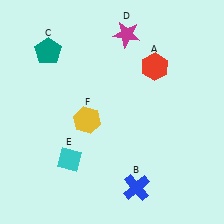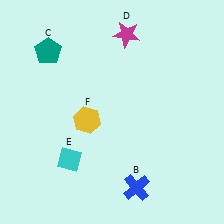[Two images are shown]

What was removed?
The red hexagon (A) was removed in Image 2.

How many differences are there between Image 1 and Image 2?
There is 1 difference between the two images.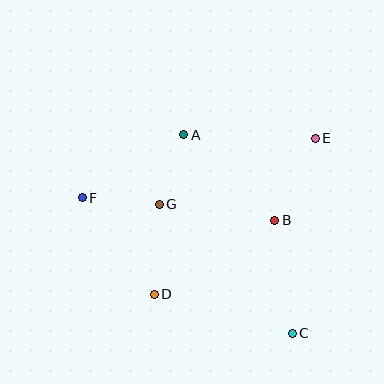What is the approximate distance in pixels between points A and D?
The distance between A and D is approximately 162 pixels.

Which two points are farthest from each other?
Points C and F are farthest from each other.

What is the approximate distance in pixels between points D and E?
The distance between D and E is approximately 224 pixels.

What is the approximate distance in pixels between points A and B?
The distance between A and B is approximately 125 pixels.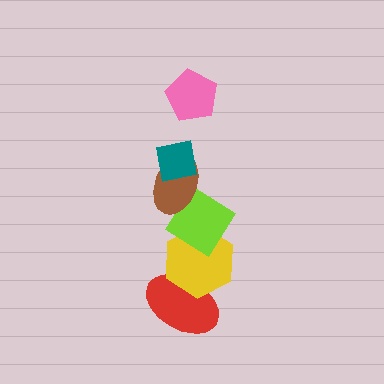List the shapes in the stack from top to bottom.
From top to bottom: the pink pentagon, the teal square, the brown ellipse, the lime diamond, the yellow hexagon, the red ellipse.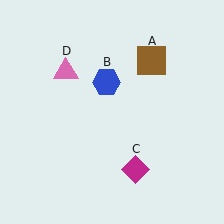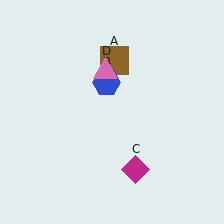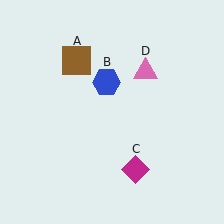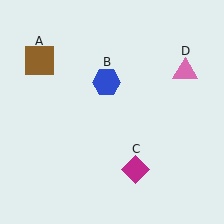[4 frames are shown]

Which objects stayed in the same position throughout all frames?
Blue hexagon (object B) and magenta diamond (object C) remained stationary.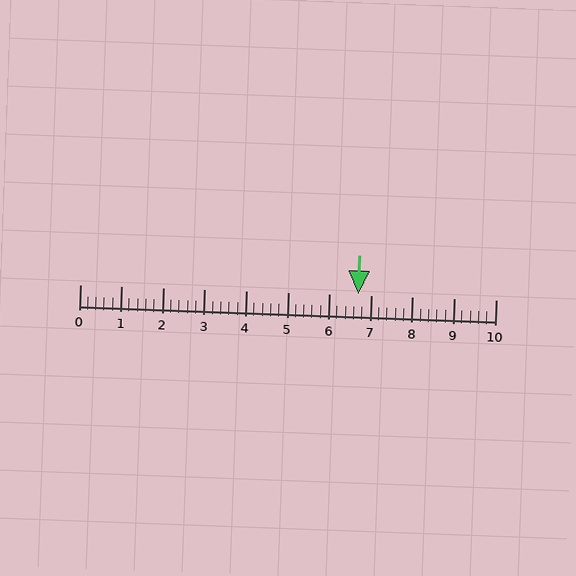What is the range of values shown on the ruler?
The ruler shows values from 0 to 10.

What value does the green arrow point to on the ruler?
The green arrow points to approximately 6.7.